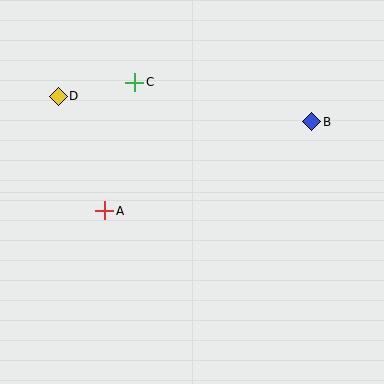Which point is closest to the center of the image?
Point A at (105, 211) is closest to the center.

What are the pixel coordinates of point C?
Point C is at (135, 82).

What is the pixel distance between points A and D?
The distance between A and D is 124 pixels.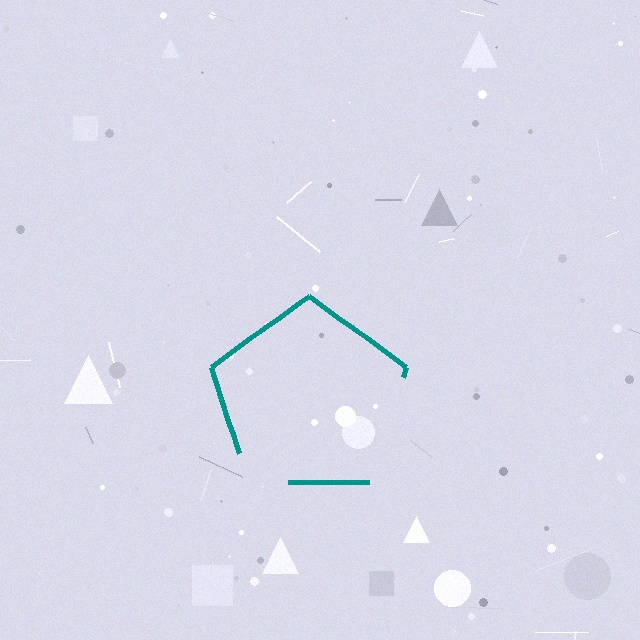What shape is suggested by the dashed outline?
The dashed outline suggests a pentagon.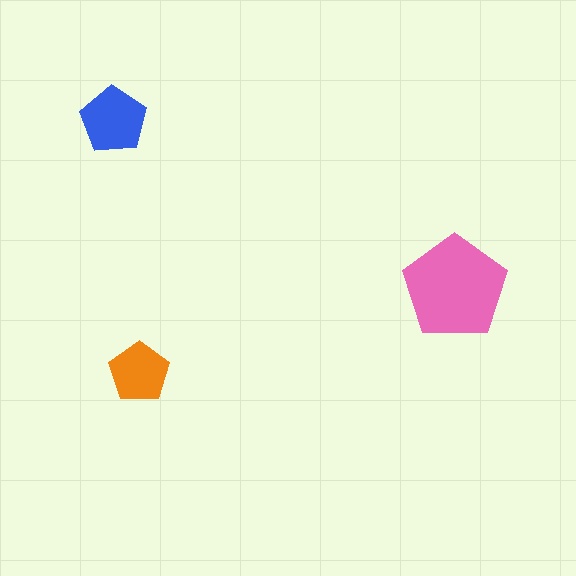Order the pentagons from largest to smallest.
the pink one, the blue one, the orange one.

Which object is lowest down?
The orange pentagon is bottommost.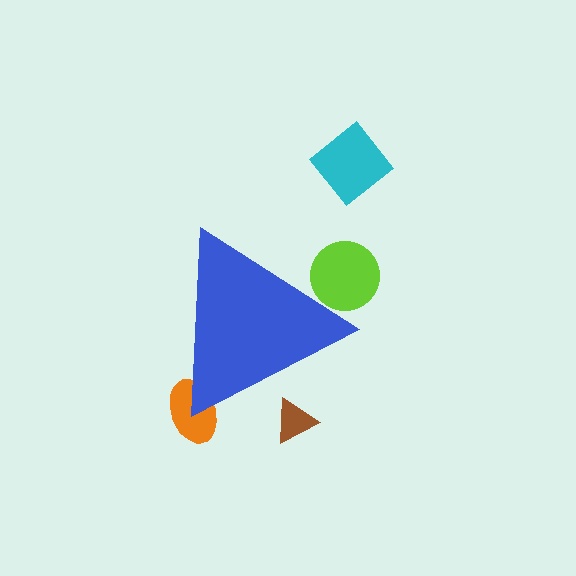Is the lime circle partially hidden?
Yes, the lime circle is partially hidden behind the blue triangle.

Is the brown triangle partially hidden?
Yes, the brown triangle is partially hidden behind the blue triangle.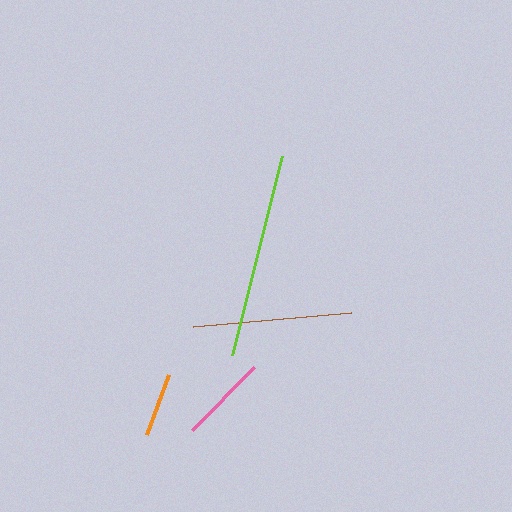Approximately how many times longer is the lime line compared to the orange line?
The lime line is approximately 3.3 times the length of the orange line.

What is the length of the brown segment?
The brown segment is approximately 158 pixels long.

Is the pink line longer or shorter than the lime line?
The lime line is longer than the pink line.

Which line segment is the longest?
The lime line is the longest at approximately 206 pixels.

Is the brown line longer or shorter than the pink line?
The brown line is longer than the pink line.